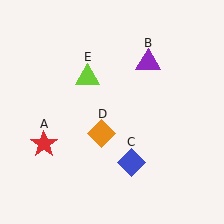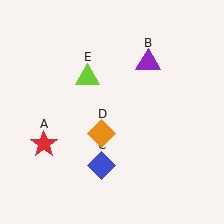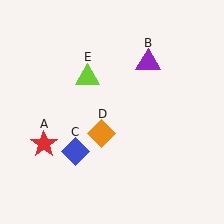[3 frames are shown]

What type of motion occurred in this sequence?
The blue diamond (object C) rotated clockwise around the center of the scene.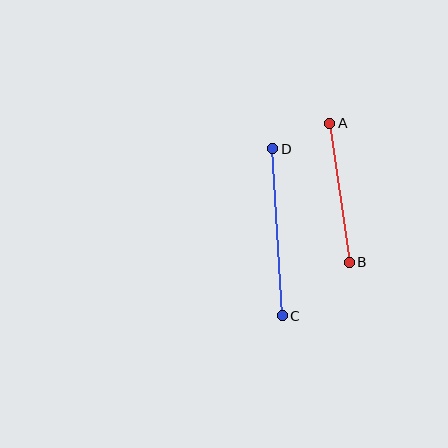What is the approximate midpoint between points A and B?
The midpoint is at approximately (340, 193) pixels.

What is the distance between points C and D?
The distance is approximately 167 pixels.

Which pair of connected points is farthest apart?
Points C and D are farthest apart.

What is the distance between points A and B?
The distance is approximately 140 pixels.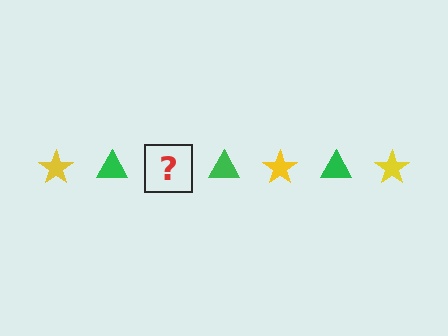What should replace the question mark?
The question mark should be replaced with a yellow star.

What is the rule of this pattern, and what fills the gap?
The rule is that the pattern alternates between yellow star and green triangle. The gap should be filled with a yellow star.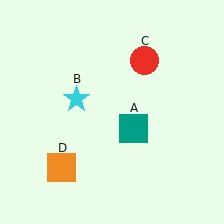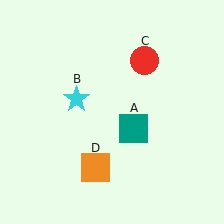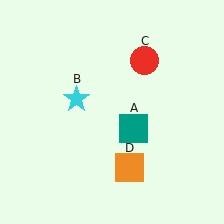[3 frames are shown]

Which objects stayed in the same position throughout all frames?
Teal square (object A) and cyan star (object B) and red circle (object C) remained stationary.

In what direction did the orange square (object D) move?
The orange square (object D) moved right.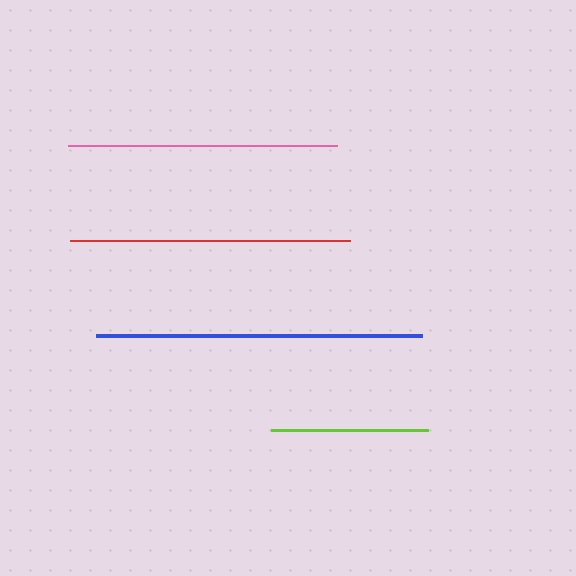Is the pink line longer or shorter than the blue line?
The blue line is longer than the pink line.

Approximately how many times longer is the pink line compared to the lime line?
The pink line is approximately 1.7 times the length of the lime line.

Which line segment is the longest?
The blue line is the longest at approximately 326 pixels.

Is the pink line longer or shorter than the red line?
The red line is longer than the pink line.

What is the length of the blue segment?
The blue segment is approximately 326 pixels long.